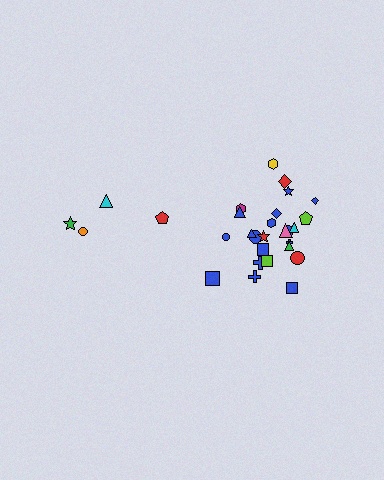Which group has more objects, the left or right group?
The right group.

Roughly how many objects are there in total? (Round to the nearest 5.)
Roughly 30 objects in total.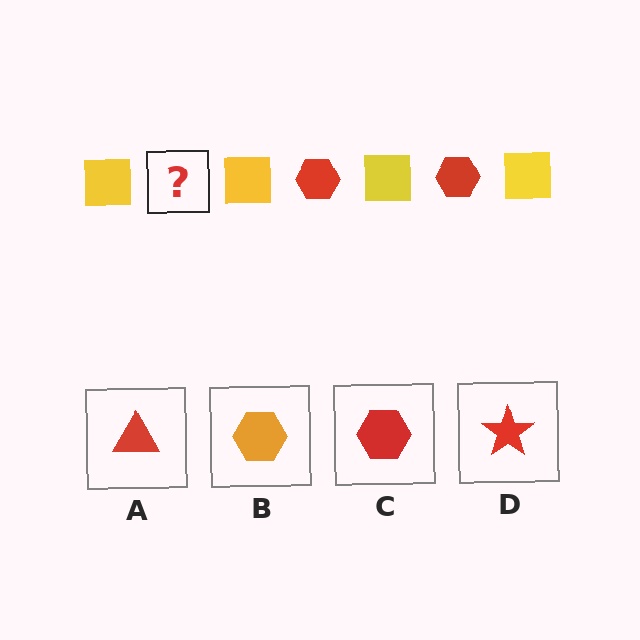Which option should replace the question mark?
Option C.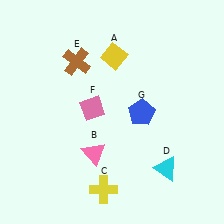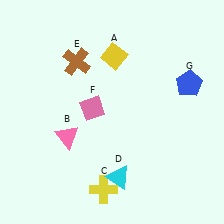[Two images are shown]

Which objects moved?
The objects that moved are: the pink triangle (B), the cyan triangle (D), the blue pentagon (G).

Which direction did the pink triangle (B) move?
The pink triangle (B) moved left.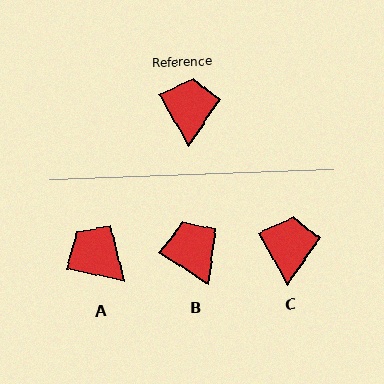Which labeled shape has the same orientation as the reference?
C.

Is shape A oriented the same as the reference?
No, it is off by about 49 degrees.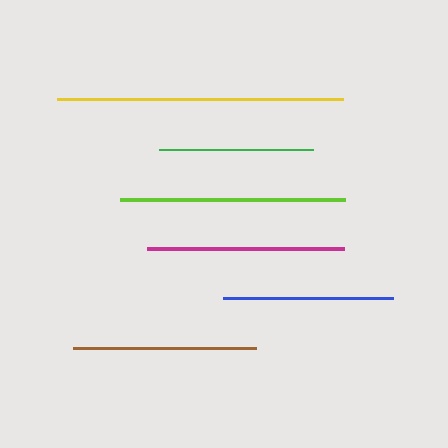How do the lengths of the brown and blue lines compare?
The brown and blue lines are approximately the same length.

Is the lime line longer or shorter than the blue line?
The lime line is longer than the blue line.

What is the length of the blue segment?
The blue segment is approximately 169 pixels long.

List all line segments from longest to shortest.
From longest to shortest: yellow, lime, magenta, brown, blue, green.